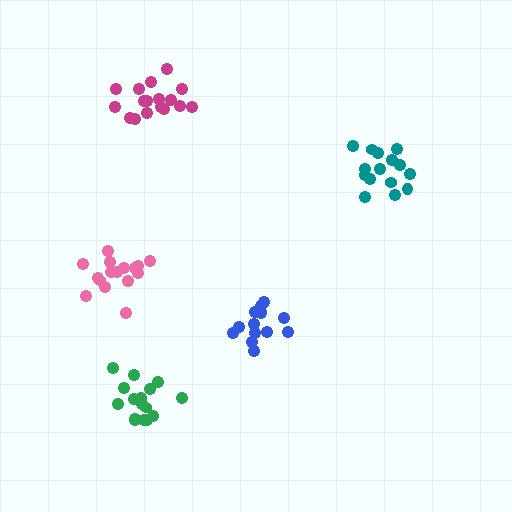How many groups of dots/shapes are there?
There are 5 groups.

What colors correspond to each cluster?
The clusters are colored: teal, magenta, blue, green, pink.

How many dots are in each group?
Group 1: 15 dots, Group 2: 17 dots, Group 3: 15 dots, Group 4: 17 dots, Group 5: 16 dots (80 total).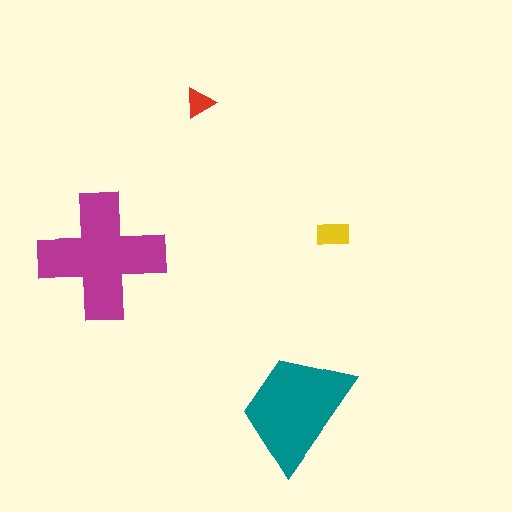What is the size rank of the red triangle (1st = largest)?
4th.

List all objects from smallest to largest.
The red triangle, the yellow rectangle, the teal trapezoid, the magenta cross.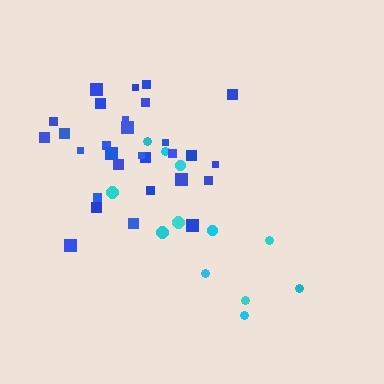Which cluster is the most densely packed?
Blue.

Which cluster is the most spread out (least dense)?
Cyan.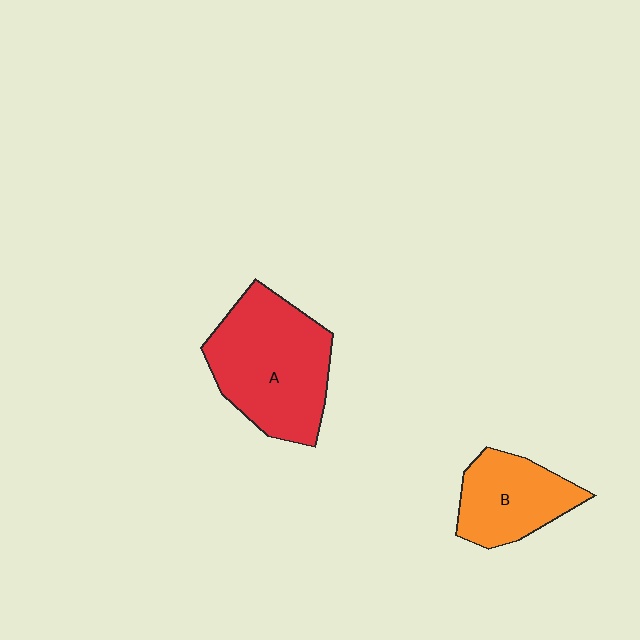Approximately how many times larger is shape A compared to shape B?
Approximately 1.7 times.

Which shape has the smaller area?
Shape B (orange).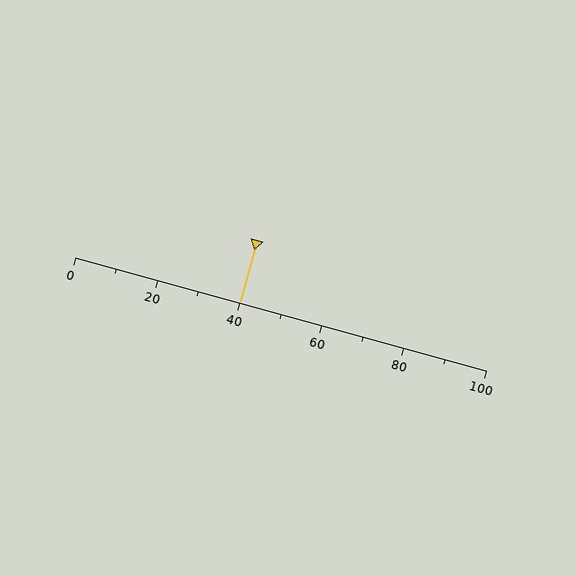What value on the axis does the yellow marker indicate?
The marker indicates approximately 40.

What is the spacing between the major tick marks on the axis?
The major ticks are spaced 20 apart.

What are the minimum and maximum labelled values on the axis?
The axis runs from 0 to 100.